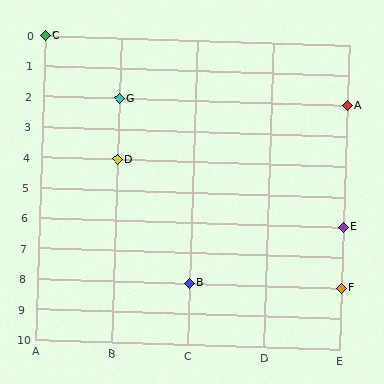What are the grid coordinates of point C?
Point C is at grid coordinates (A, 0).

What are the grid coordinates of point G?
Point G is at grid coordinates (B, 2).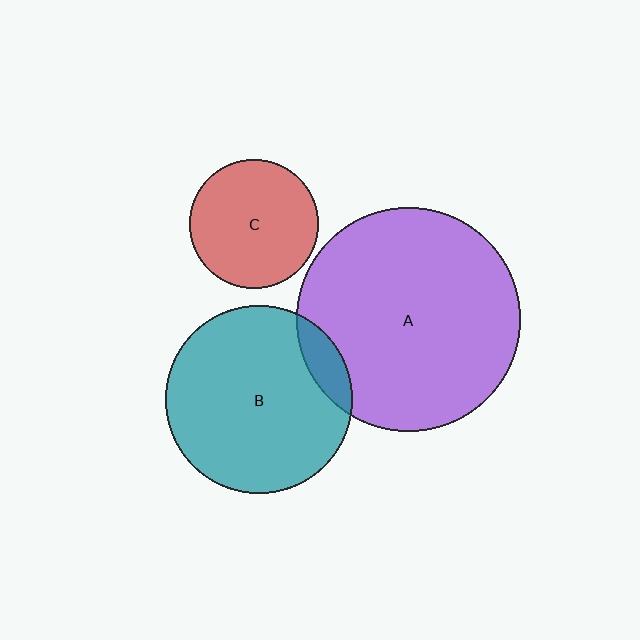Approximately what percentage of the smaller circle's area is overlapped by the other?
Approximately 10%.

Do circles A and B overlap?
Yes.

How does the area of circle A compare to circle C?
Approximately 3.0 times.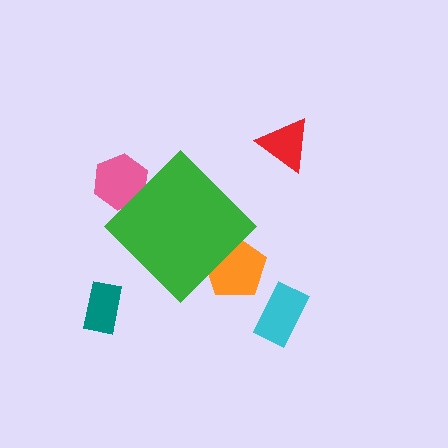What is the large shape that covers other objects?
A green diamond.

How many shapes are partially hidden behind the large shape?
2 shapes are partially hidden.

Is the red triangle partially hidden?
No, the red triangle is fully visible.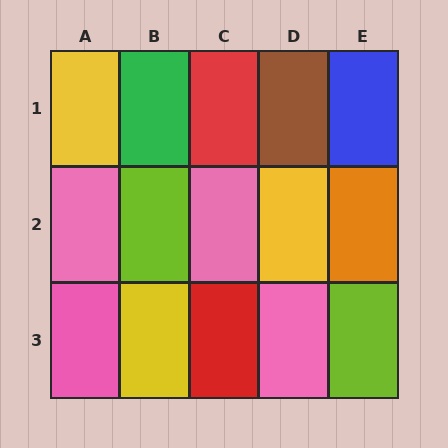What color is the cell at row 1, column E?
Blue.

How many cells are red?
2 cells are red.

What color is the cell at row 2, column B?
Lime.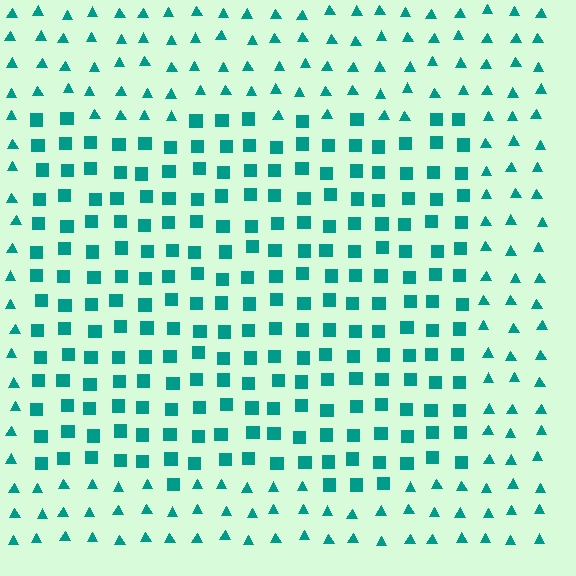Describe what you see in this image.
The image is filled with small teal elements arranged in a uniform grid. A rectangle-shaped region contains squares, while the surrounding area contains triangles. The boundary is defined purely by the change in element shape.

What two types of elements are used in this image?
The image uses squares inside the rectangle region and triangles outside it.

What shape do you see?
I see a rectangle.